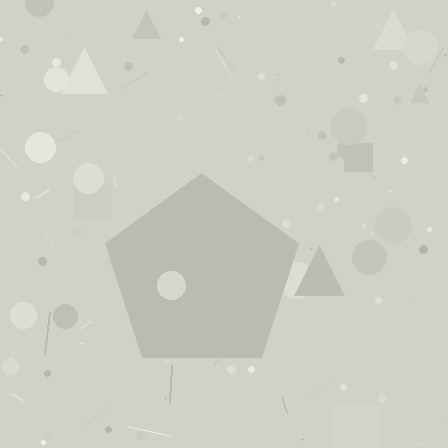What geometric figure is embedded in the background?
A pentagon is embedded in the background.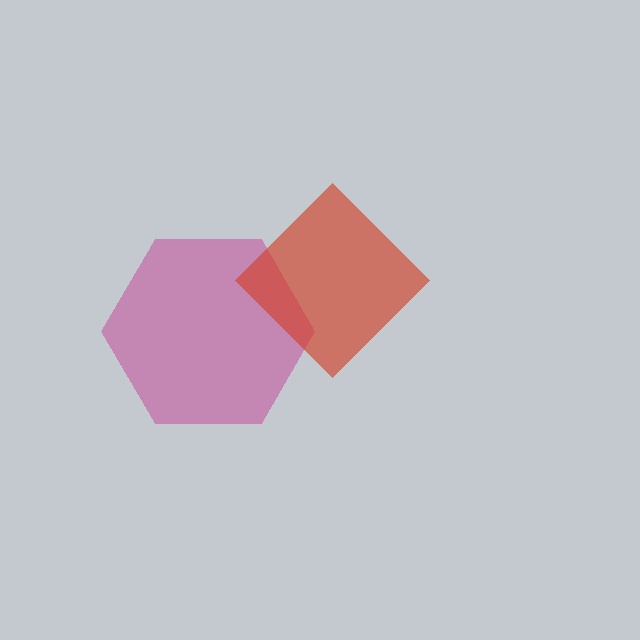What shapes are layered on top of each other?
The layered shapes are: a magenta hexagon, a red diamond.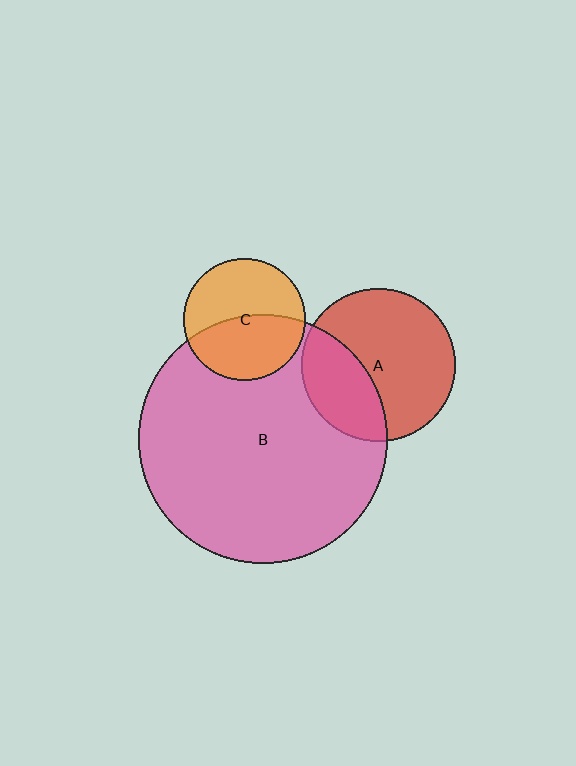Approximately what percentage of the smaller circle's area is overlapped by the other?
Approximately 35%.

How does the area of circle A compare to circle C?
Approximately 1.6 times.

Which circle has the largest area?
Circle B (pink).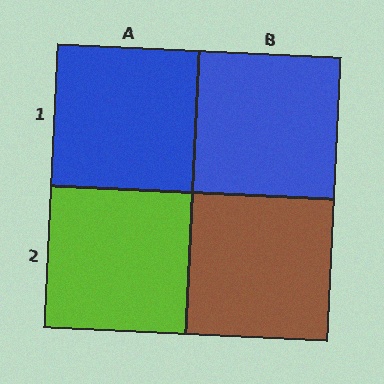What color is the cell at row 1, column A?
Blue.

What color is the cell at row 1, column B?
Blue.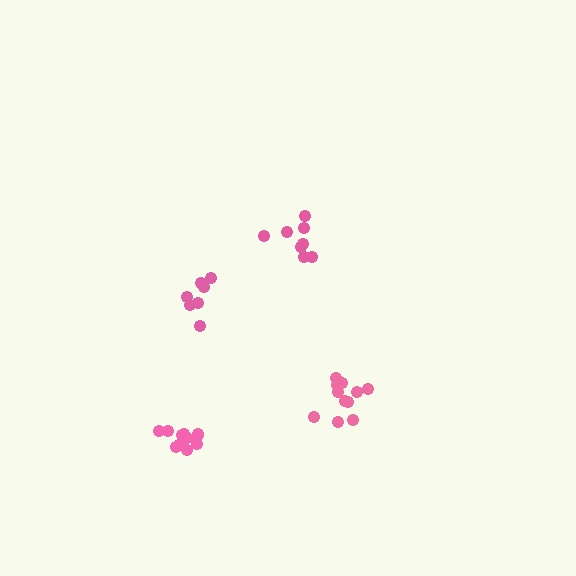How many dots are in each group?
Group 1: 8 dots, Group 2: 11 dots, Group 3: 7 dots, Group 4: 10 dots (36 total).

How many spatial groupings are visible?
There are 4 spatial groupings.